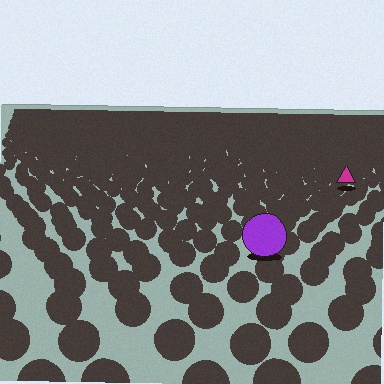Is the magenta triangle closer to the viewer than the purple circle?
No. The purple circle is closer — you can tell from the texture gradient: the ground texture is coarser near it.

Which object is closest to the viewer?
The purple circle is closest. The texture marks near it are larger and more spread out.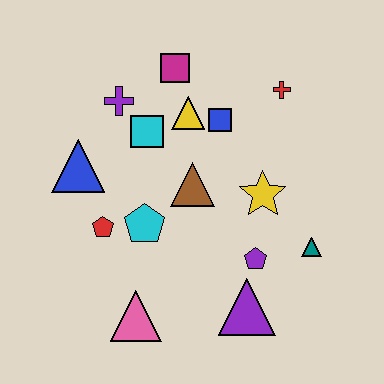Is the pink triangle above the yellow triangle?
No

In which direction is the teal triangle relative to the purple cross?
The teal triangle is to the right of the purple cross.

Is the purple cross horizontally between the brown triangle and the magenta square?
No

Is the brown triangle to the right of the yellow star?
No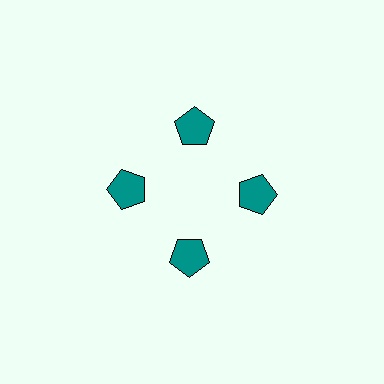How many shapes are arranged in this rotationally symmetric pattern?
There are 4 shapes, arranged in 4 groups of 1.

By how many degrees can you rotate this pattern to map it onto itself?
The pattern maps onto itself every 90 degrees of rotation.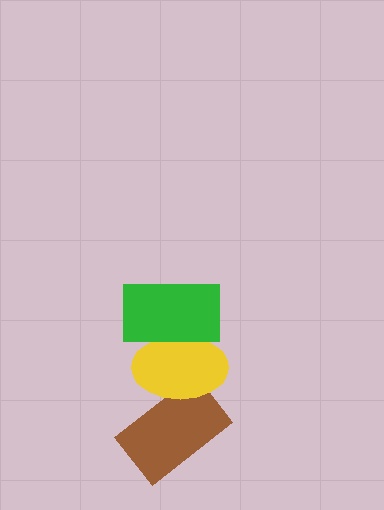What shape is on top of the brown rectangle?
The yellow ellipse is on top of the brown rectangle.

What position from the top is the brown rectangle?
The brown rectangle is 3rd from the top.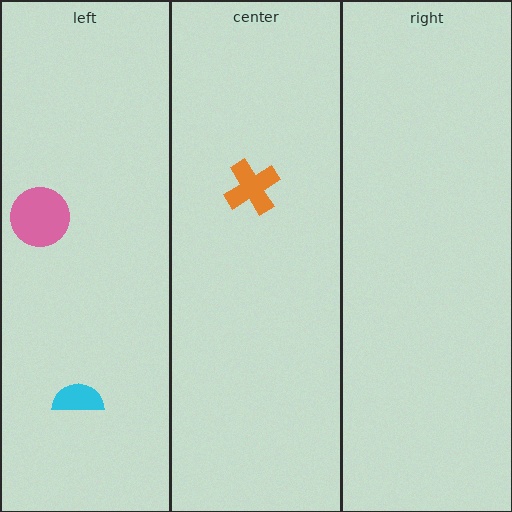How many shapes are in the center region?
1.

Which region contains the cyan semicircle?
The left region.